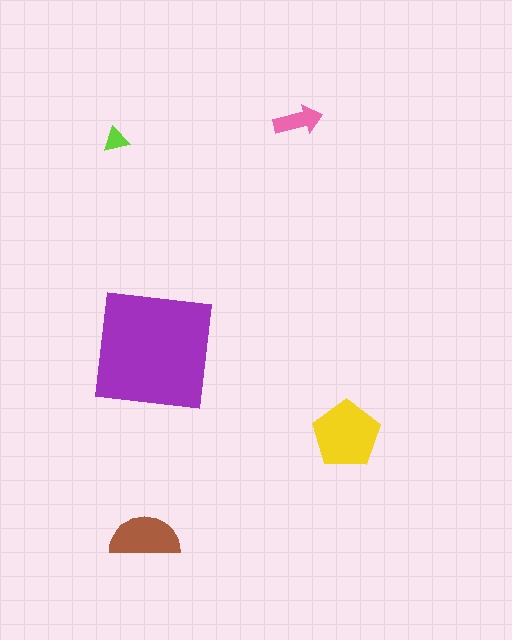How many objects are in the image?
There are 5 objects in the image.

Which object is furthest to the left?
The lime triangle is leftmost.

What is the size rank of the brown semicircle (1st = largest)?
3rd.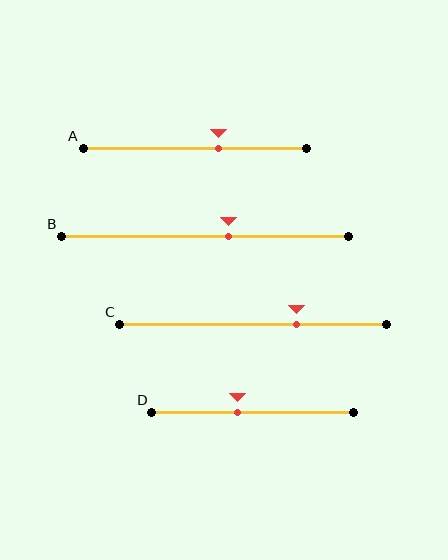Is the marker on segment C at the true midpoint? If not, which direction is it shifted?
No, the marker on segment C is shifted to the right by about 16% of the segment length.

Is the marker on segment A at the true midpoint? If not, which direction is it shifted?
No, the marker on segment A is shifted to the right by about 11% of the segment length.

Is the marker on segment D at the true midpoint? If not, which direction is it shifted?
No, the marker on segment D is shifted to the left by about 8% of the segment length.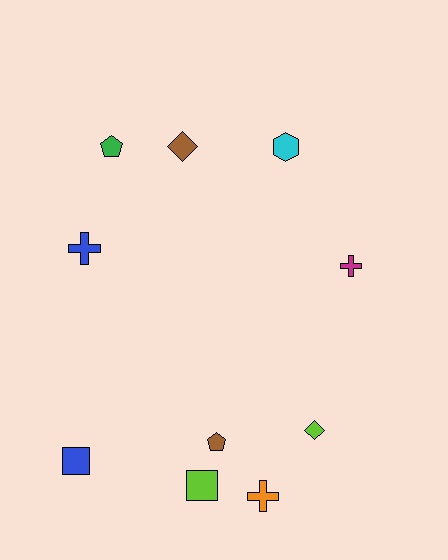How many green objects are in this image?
There is 1 green object.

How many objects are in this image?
There are 10 objects.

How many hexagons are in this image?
There is 1 hexagon.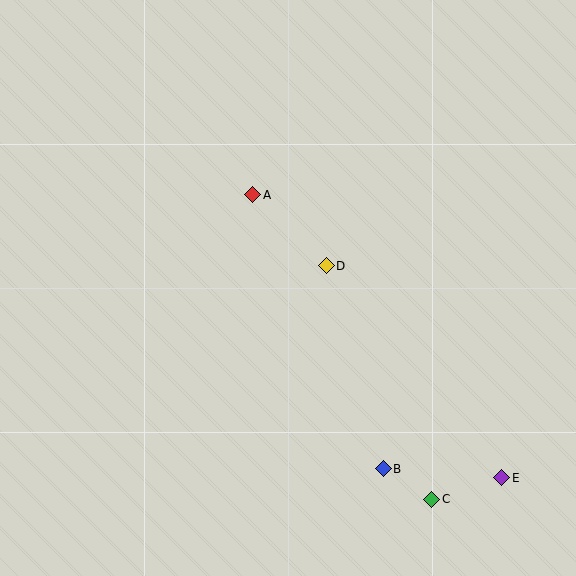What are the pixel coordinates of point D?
Point D is at (326, 266).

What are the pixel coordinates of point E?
Point E is at (502, 478).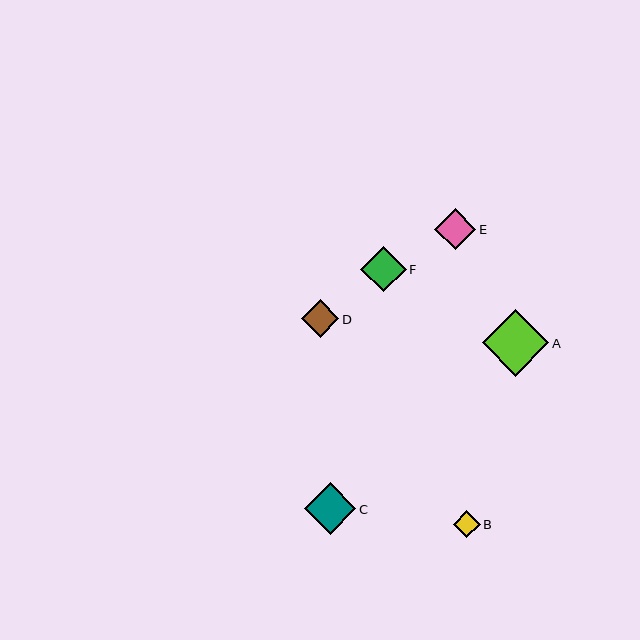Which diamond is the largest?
Diamond A is the largest with a size of approximately 67 pixels.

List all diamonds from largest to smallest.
From largest to smallest: A, C, F, E, D, B.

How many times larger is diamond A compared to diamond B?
Diamond A is approximately 2.4 times the size of diamond B.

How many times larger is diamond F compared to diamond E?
Diamond F is approximately 1.1 times the size of diamond E.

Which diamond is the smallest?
Diamond B is the smallest with a size of approximately 27 pixels.